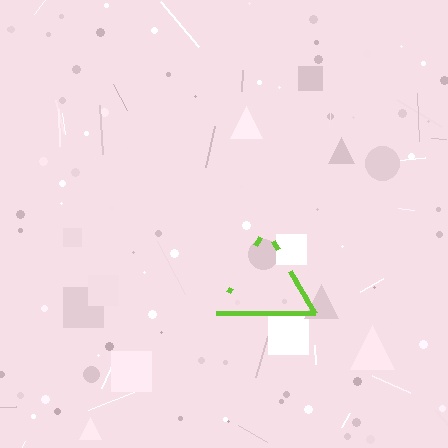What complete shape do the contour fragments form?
The contour fragments form a triangle.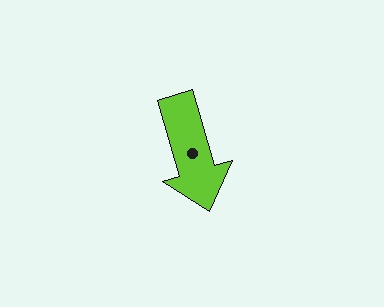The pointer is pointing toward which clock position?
Roughly 5 o'clock.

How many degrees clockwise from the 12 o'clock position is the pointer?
Approximately 163 degrees.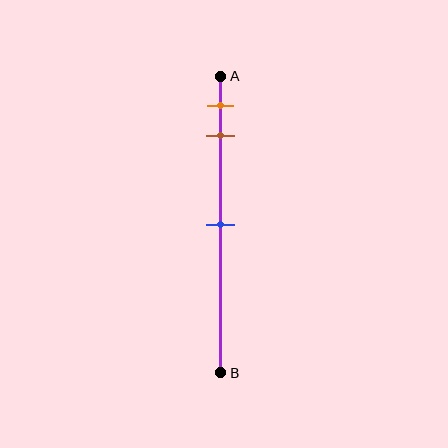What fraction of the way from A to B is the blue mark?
The blue mark is approximately 50% (0.5) of the way from A to B.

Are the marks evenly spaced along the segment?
No, the marks are not evenly spaced.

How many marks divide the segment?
There are 3 marks dividing the segment.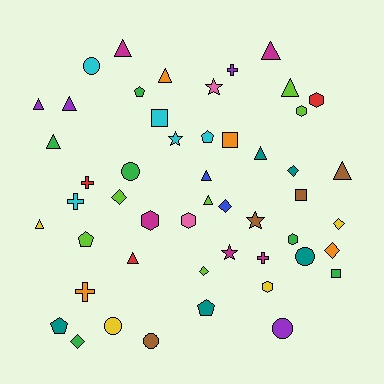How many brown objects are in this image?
There are 4 brown objects.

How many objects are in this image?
There are 50 objects.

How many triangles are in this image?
There are 13 triangles.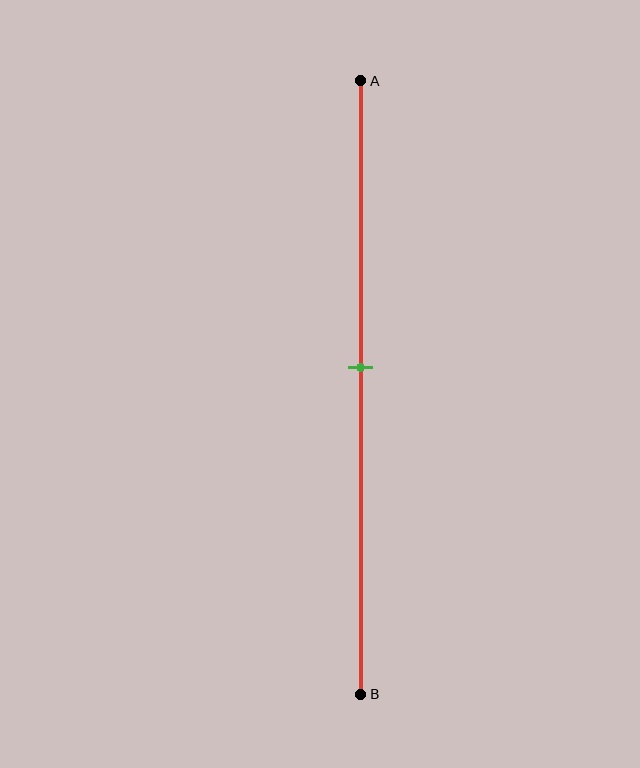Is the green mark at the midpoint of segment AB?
No, the mark is at about 45% from A, not at the 50% midpoint.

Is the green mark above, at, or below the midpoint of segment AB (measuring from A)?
The green mark is above the midpoint of segment AB.